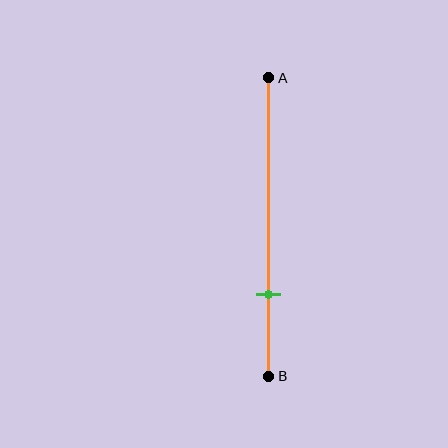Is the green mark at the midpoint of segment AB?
No, the mark is at about 75% from A, not at the 50% midpoint.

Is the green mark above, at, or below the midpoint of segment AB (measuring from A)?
The green mark is below the midpoint of segment AB.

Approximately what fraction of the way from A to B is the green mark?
The green mark is approximately 75% of the way from A to B.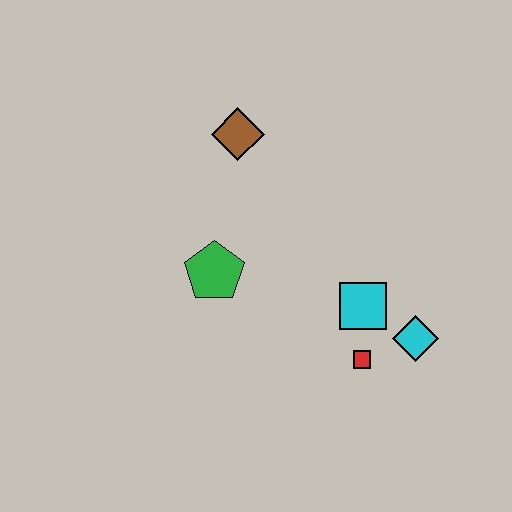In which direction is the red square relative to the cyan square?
The red square is below the cyan square.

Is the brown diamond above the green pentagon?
Yes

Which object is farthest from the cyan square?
The brown diamond is farthest from the cyan square.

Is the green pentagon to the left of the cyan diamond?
Yes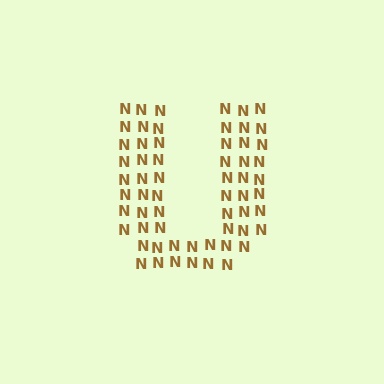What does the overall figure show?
The overall figure shows the letter U.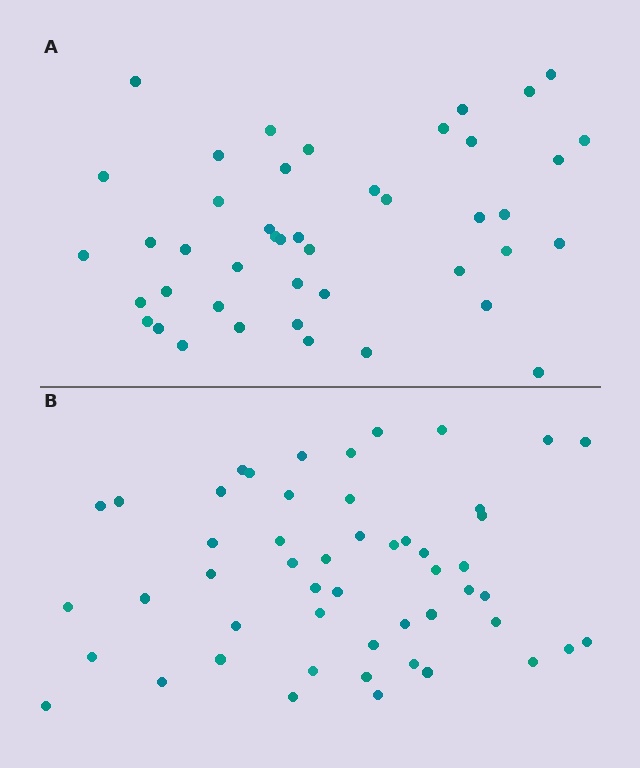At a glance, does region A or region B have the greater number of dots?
Region B (the bottom region) has more dots.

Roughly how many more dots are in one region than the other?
Region B has roughly 8 or so more dots than region A.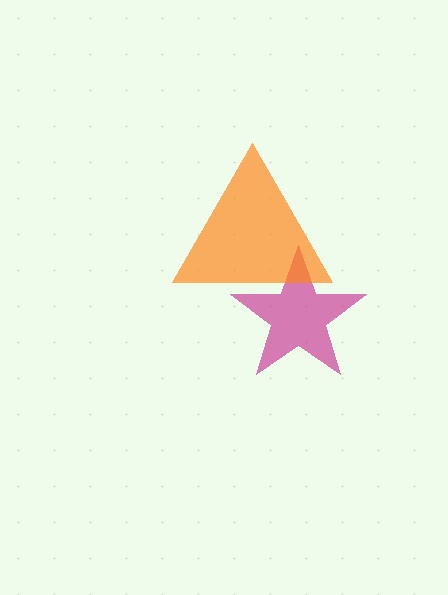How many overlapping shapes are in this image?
There are 2 overlapping shapes in the image.